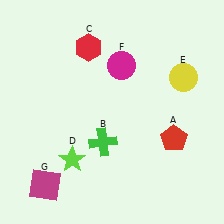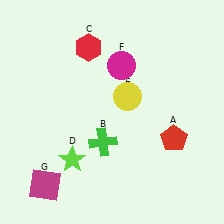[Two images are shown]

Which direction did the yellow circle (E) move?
The yellow circle (E) moved left.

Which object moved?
The yellow circle (E) moved left.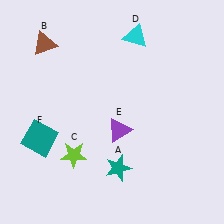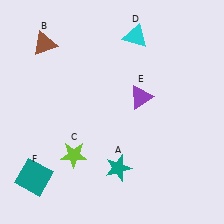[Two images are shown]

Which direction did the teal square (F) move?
The teal square (F) moved down.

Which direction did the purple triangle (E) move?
The purple triangle (E) moved up.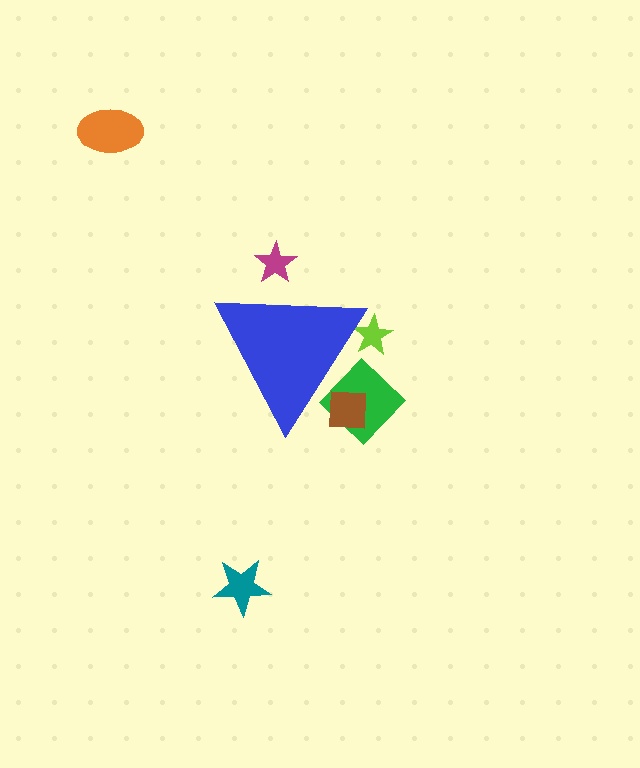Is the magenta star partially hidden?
Yes, the magenta star is partially hidden behind the blue triangle.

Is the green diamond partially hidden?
Yes, the green diamond is partially hidden behind the blue triangle.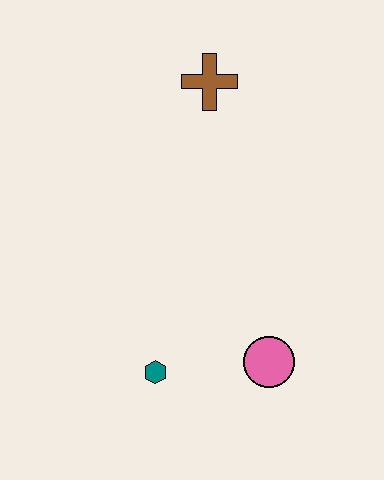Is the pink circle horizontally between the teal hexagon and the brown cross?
No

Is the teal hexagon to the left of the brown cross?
Yes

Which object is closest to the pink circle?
The teal hexagon is closest to the pink circle.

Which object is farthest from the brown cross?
The teal hexagon is farthest from the brown cross.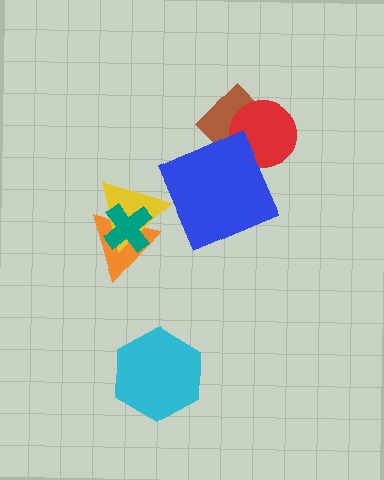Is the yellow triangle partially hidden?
Yes, it is partially covered by another shape.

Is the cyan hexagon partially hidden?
No, no other shape covers it.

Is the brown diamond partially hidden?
Yes, it is partially covered by another shape.